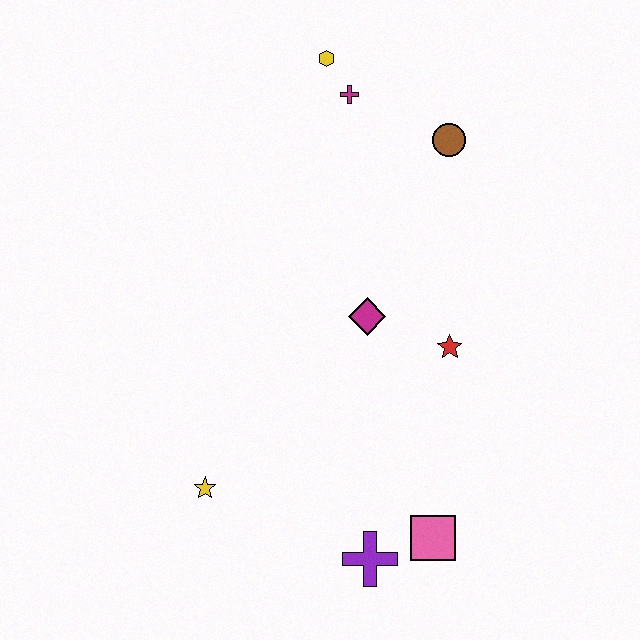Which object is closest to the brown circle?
The magenta cross is closest to the brown circle.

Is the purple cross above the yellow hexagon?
No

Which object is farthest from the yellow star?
The yellow hexagon is farthest from the yellow star.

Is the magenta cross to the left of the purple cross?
Yes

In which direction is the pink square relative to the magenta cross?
The pink square is below the magenta cross.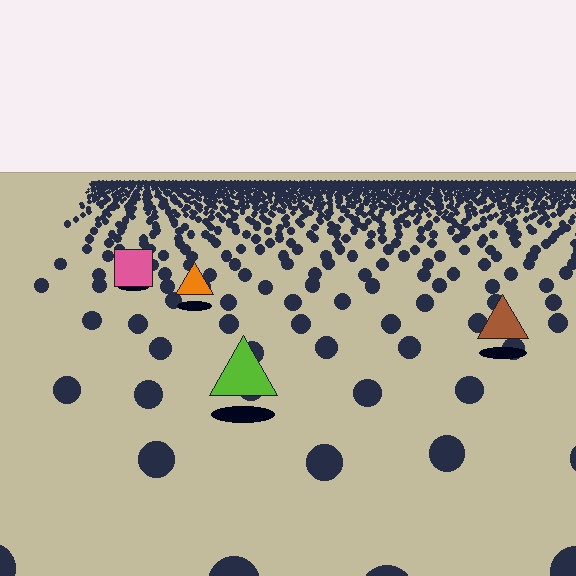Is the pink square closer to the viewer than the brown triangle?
No. The brown triangle is closer — you can tell from the texture gradient: the ground texture is coarser near it.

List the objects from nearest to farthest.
From nearest to farthest: the lime triangle, the brown triangle, the orange triangle, the pink square.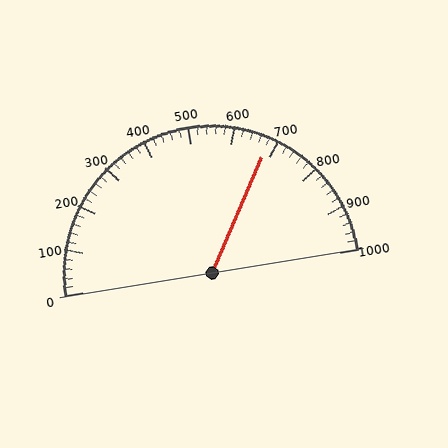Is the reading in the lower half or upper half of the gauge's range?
The reading is in the upper half of the range (0 to 1000).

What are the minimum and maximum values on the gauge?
The gauge ranges from 0 to 1000.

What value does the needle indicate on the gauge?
The needle indicates approximately 680.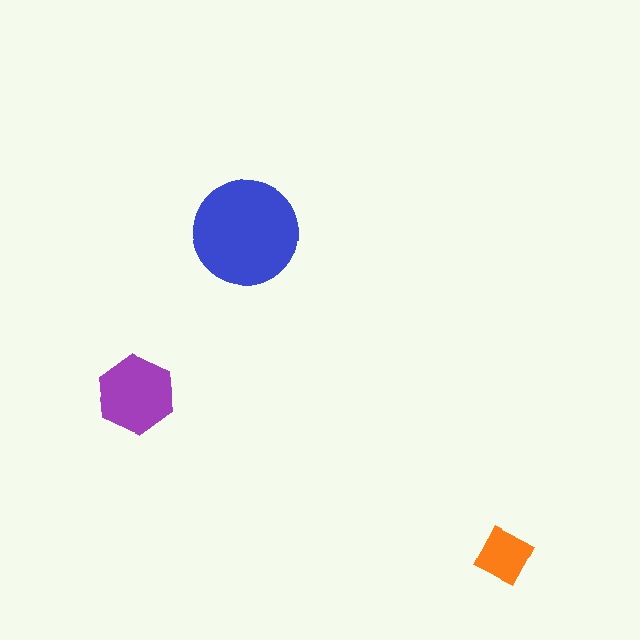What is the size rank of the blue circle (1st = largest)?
1st.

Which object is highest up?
The blue circle is topmost.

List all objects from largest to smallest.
The blue circle, the purple hexagon, the orange diamond.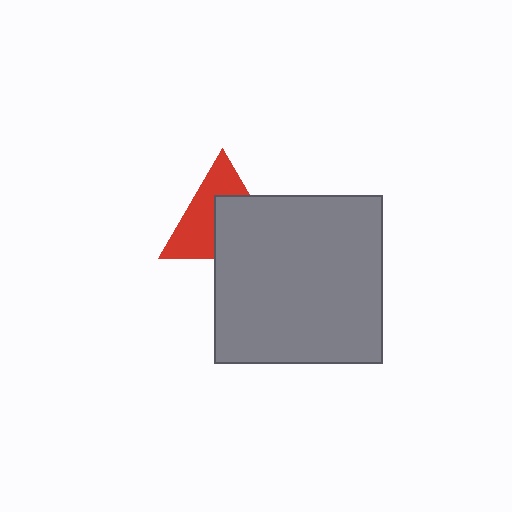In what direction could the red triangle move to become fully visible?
The red triangle could move toward the upper-left. That would shift it out from behind the gray square entirely.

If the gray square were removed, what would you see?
You would see the complete red triangle.